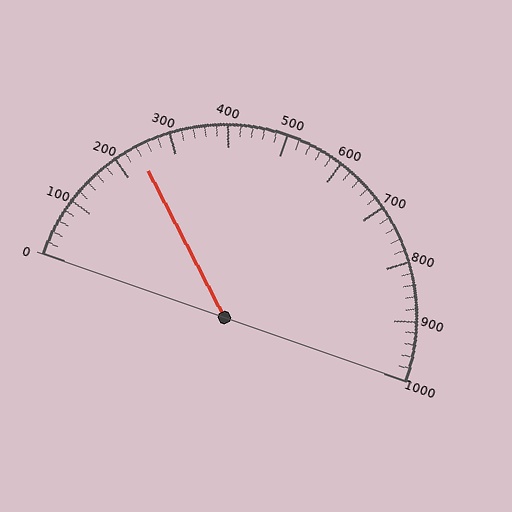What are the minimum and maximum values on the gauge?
The gauge ranges from 0 to 1000.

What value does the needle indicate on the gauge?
The needle indicates approximately 240.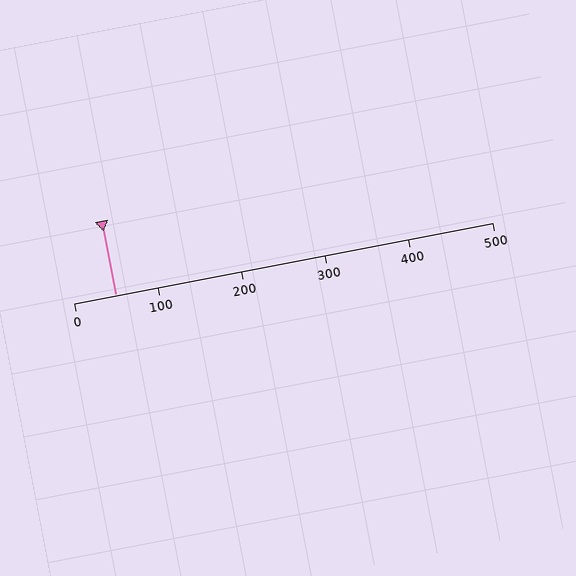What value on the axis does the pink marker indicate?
The marker indicates approximately 50.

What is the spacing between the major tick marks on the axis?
The major ticks are spaced 100 apart.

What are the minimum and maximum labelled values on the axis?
The axis runs from 0 to 500.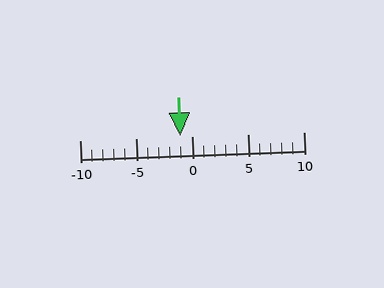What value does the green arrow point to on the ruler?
The green arrow points to approximately -1.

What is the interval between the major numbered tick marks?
The major tick marks are spaced 5 units apart.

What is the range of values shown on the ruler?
The ruler shows values from -10 to 10.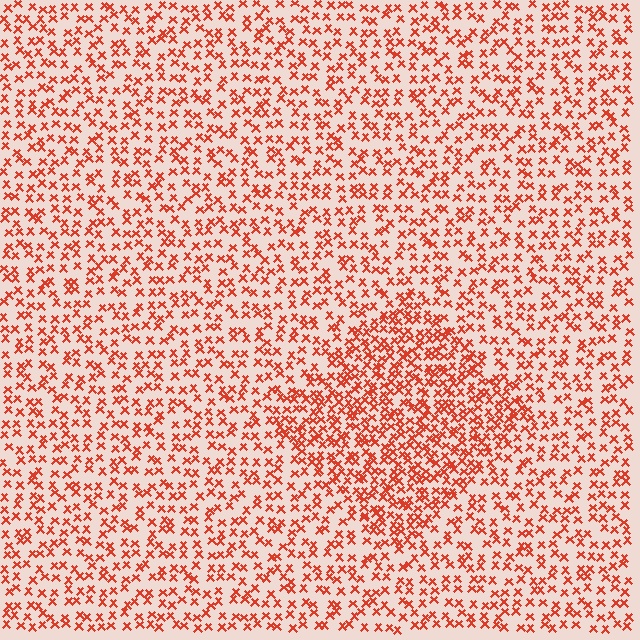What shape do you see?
I see a diamond.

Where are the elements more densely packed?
The elements are more densely packed inside the diamond boundary.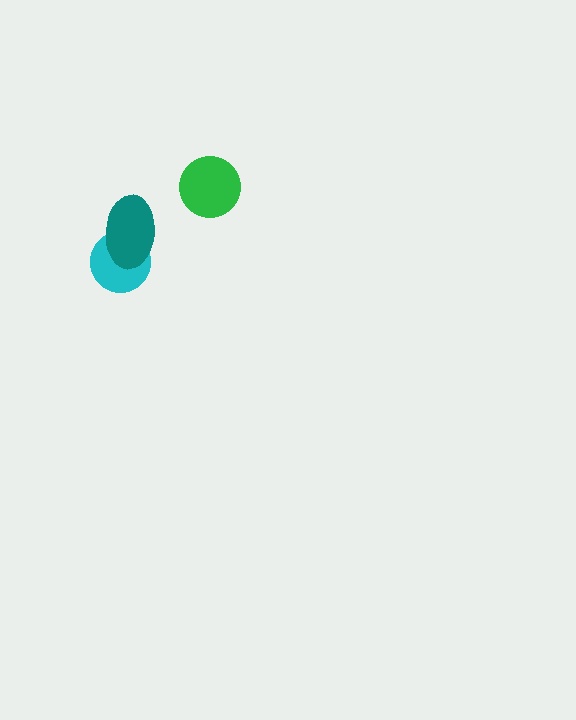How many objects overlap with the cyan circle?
1 object overlaps with the cyan circle.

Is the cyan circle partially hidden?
Yes, it is partially covered by another shape.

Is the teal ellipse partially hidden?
No, no other shape covers it.